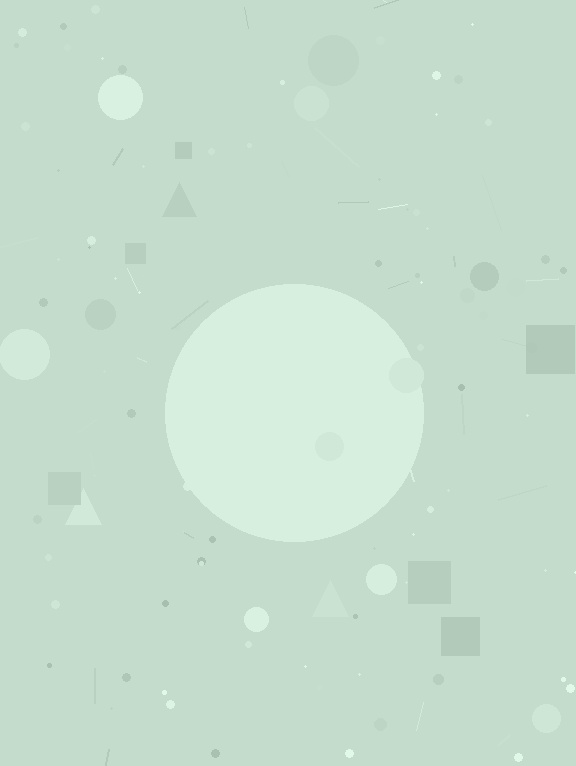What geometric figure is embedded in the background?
A circle is embedded in the background.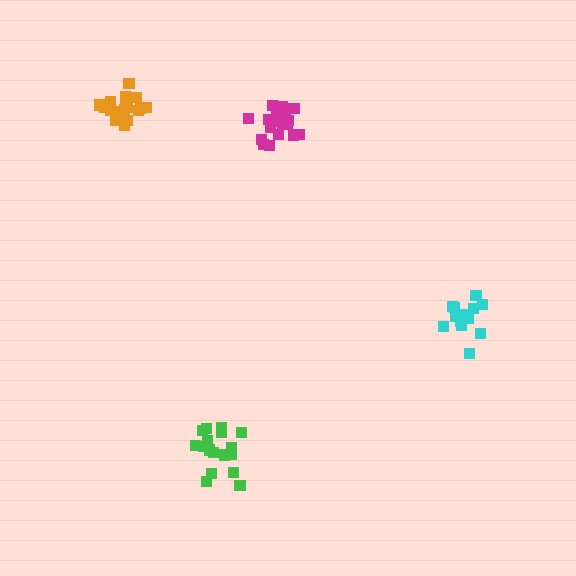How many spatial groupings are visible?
There are 4 spatial groupings.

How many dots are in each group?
Group 1: 17 dots, Group 2: 17 dots, Group 3: 20 dots, Group 4: 19 dots (73 total).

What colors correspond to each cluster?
The clusters are colored: green, cyan, orange, magenta.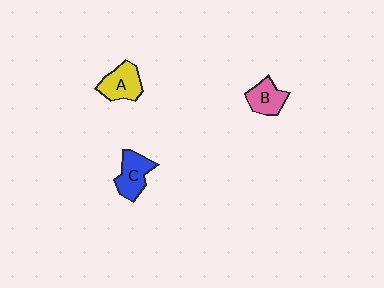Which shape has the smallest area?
Shape B (pink).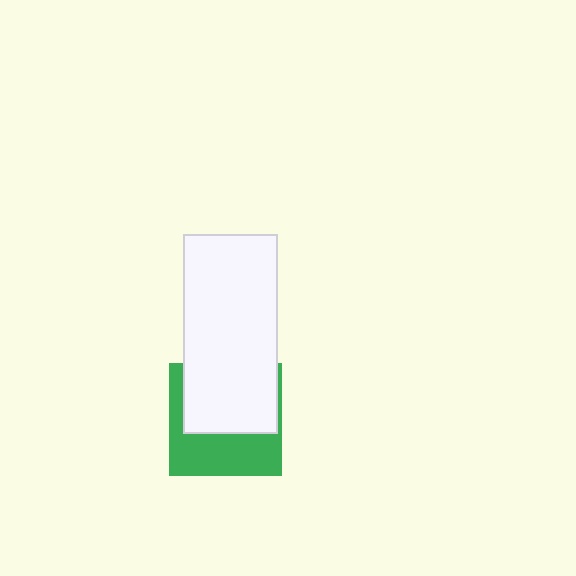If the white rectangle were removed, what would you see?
You would see the complete green square.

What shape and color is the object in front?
The object in front is a white rectangle.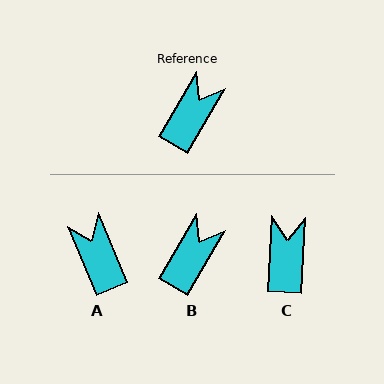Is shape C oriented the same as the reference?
No, it is off by about 26 degrees.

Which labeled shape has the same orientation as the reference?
B.